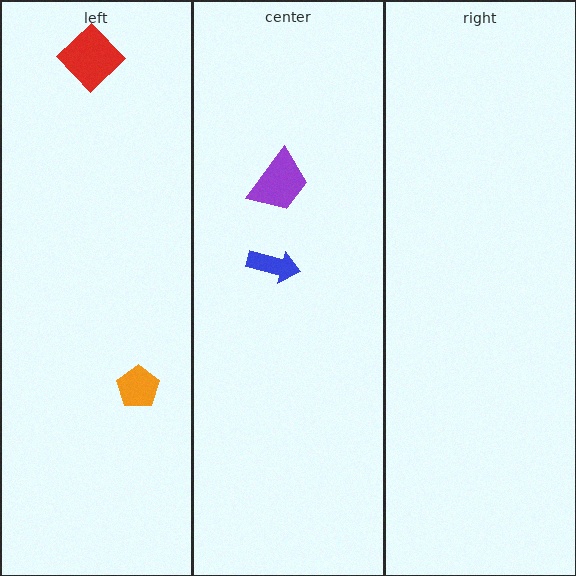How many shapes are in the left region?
2.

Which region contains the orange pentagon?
The left region.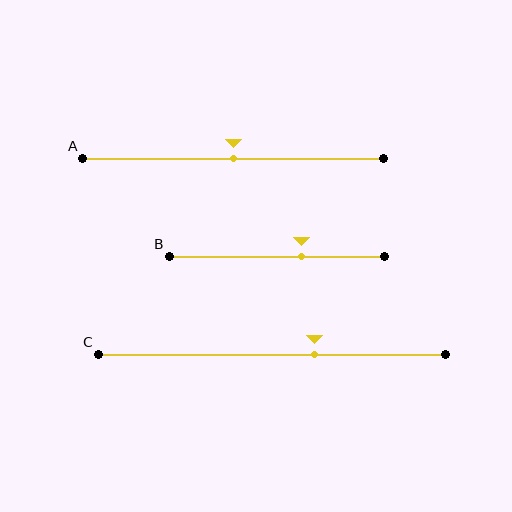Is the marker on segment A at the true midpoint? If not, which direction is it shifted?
Yes, the marker on segment A is at the true midpoint.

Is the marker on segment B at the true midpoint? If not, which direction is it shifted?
No, the marker on segment B is shifted to the right by about 11% of the segment length.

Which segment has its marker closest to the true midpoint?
Segment A has its marker closest to the true midpoint.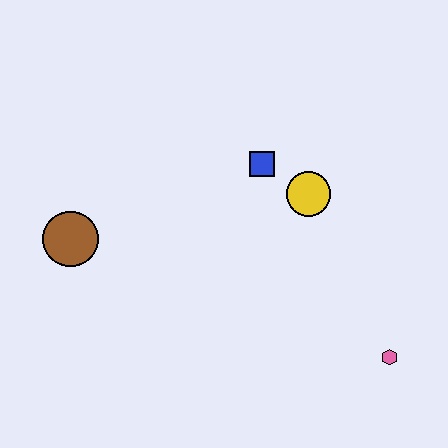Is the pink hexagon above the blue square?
No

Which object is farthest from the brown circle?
The pink hexagon is farthest from the brown circle.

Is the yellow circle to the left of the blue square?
No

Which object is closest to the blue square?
The yellow circle is closest to the blue square.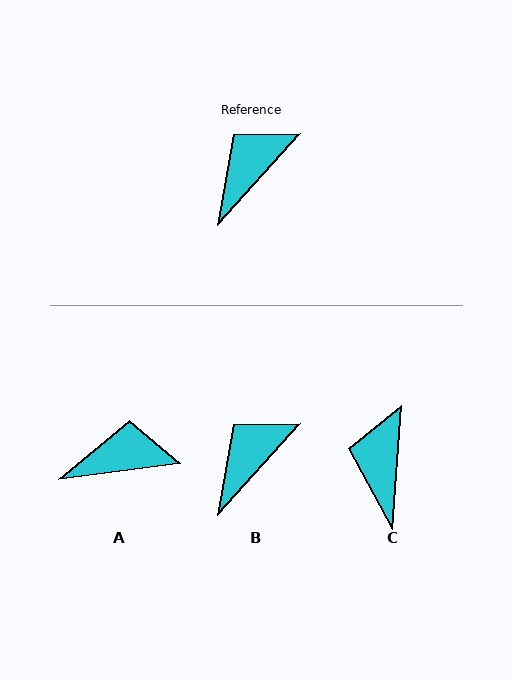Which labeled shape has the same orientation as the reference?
B.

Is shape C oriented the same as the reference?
No, it is off by about 38 degrees.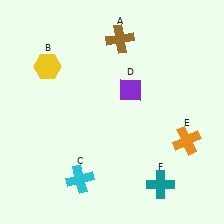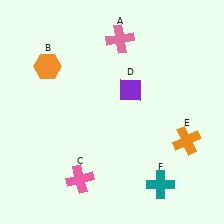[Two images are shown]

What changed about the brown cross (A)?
In Image 1, A is brown. In Image 2, it changed to pink.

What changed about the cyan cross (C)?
In Image 1, C is cyan. In Image 2, it changed to pink.